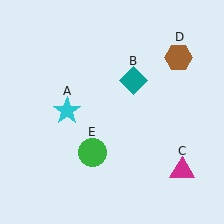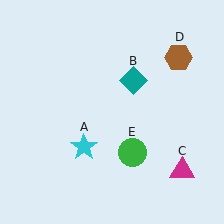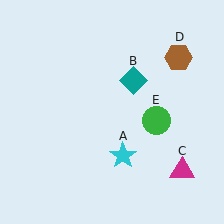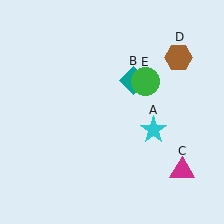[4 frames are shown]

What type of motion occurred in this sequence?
The cyan star (object A), green circle (object E) rotated counterclockwise around the center of the scene.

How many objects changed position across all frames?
2 objects changed position: cyan star (object A), green circle (object E).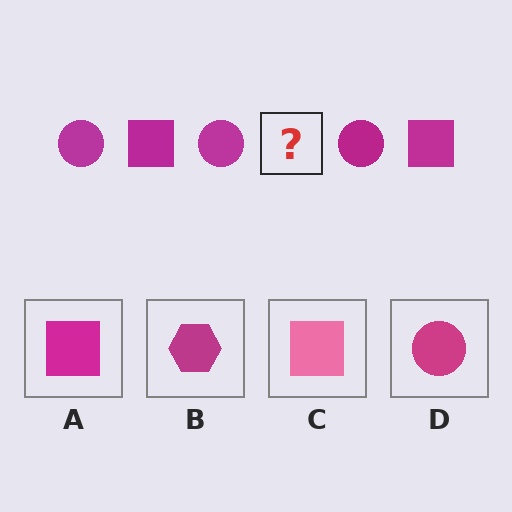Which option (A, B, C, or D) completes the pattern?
A.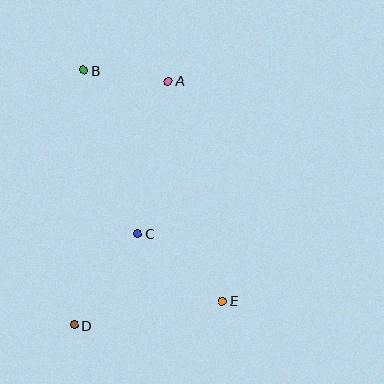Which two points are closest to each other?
Points A and B are closest to each other.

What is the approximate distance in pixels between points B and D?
The distance between B and D is approximately 255 pixels.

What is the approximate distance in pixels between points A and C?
The distance between A and C is approximately 156 pixels.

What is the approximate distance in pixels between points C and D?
The distance between C and D is approximately 111 pixels.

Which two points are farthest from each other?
Points B and E are farthest from each other.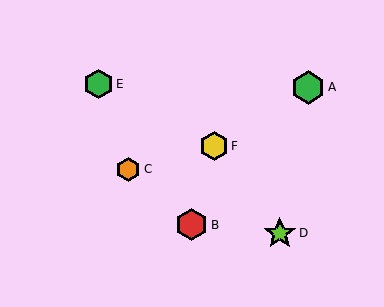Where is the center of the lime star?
The center of the lime star is at (280, 233).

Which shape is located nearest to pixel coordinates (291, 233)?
The lime star (labeled D) at (280, 233) is nearest to that location.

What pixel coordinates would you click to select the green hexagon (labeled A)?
Click at (308, 88) to select the green hexagon A.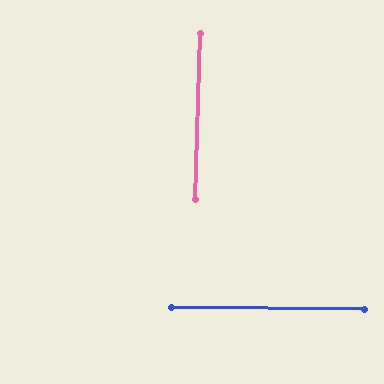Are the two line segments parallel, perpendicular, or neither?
Perpendicular — they meet at approximately 89°.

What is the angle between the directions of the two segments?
Approximately 89 degrees.